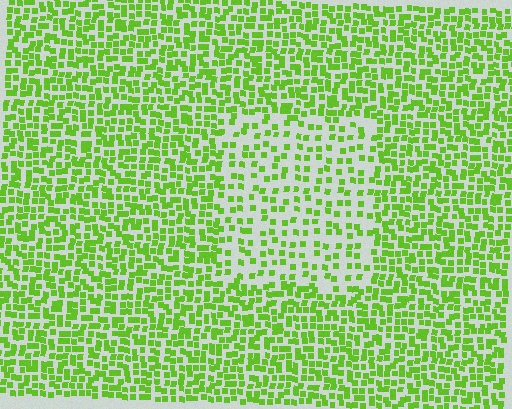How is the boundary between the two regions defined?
The boundary is defined by a change in element density (approximately 2.0x ratio). All elements are the same color, size, and shape.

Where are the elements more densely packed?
The elements are more densely packed outside the rectangle boundary.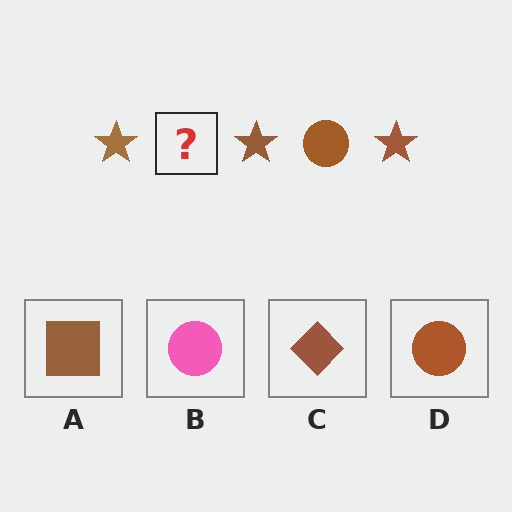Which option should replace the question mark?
Option D.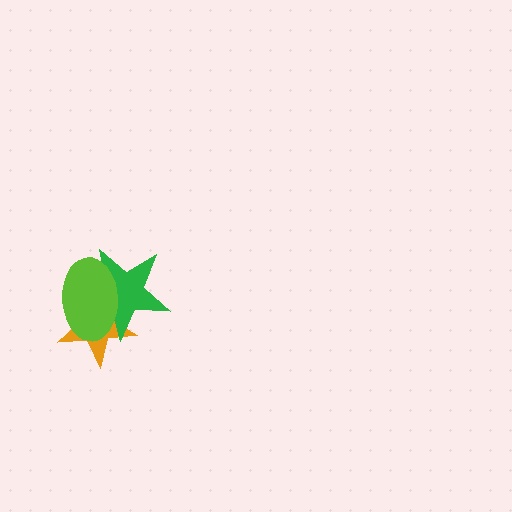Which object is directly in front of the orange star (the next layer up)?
The green star is directly in front of the orange star.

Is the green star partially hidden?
Yes, it is partially covered by another shape.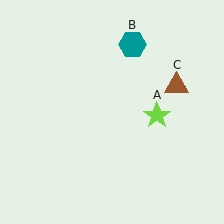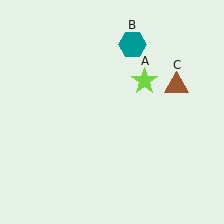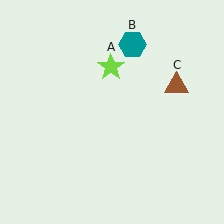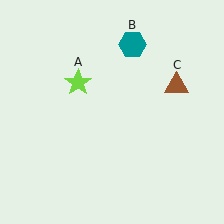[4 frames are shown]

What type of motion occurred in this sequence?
The lime star (object A) rotated counterclockwise around the center of the scene.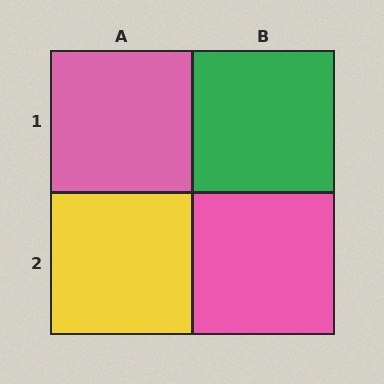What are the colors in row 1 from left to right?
Pink, green.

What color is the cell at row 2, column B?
Pink.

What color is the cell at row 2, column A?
Yellow.